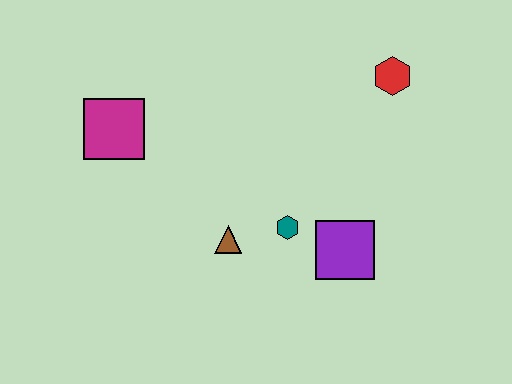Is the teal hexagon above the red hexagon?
No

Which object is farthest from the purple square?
The magenta square is farthest from the purple square.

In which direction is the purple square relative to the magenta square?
The purple square is to the right of the magenta square.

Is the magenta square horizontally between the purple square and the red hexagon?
No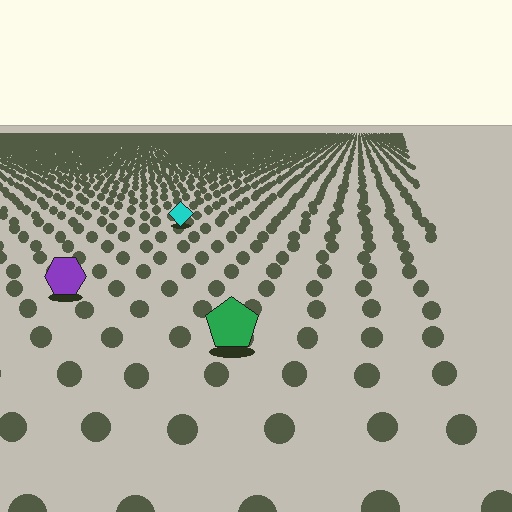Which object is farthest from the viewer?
The cyan diamond is farthest from the viewer. It appears smaller and the ground texture around it is denser.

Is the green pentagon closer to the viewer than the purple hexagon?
Yes. The green pentagon is closer — you can tell from the texture gradient: the ground texture is coarser near it.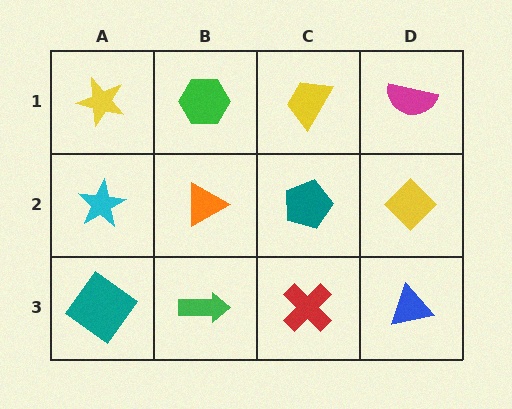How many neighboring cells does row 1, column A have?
2.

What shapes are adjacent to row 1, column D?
A yellow diamond (row 2, column D), a yellow trapezoid (row 1, column C).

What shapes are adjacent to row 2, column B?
A green hexagon (row 1, column B), a green arrow (row 3, column B), a cyan star (row 2, column A), a teal pentagon (row 2, column C).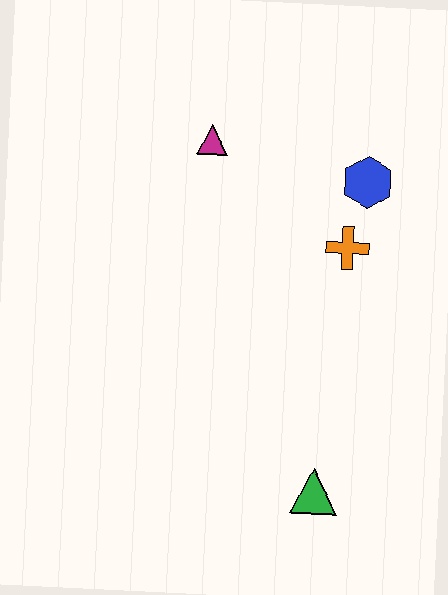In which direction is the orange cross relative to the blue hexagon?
The orange cross is below the blue hexagon.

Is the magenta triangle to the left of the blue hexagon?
Yes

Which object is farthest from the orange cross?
The green triangle is farthest from the orange cross.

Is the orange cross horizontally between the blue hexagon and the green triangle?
Yes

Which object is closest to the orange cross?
The blue hexagon is closest to the orange cross.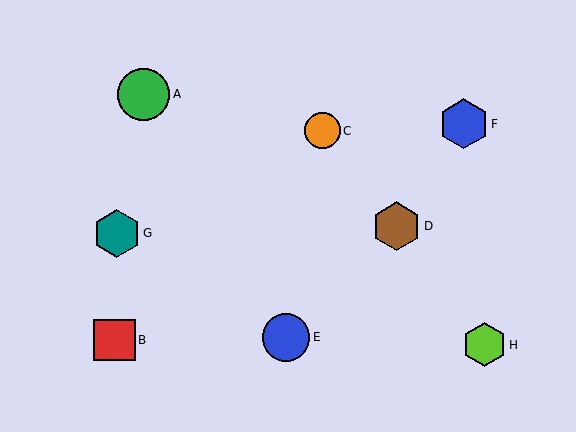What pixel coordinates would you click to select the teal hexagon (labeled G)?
Click at (117, 233) to select the teal hexagon G.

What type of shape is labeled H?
Shape H is a lime hexagon.